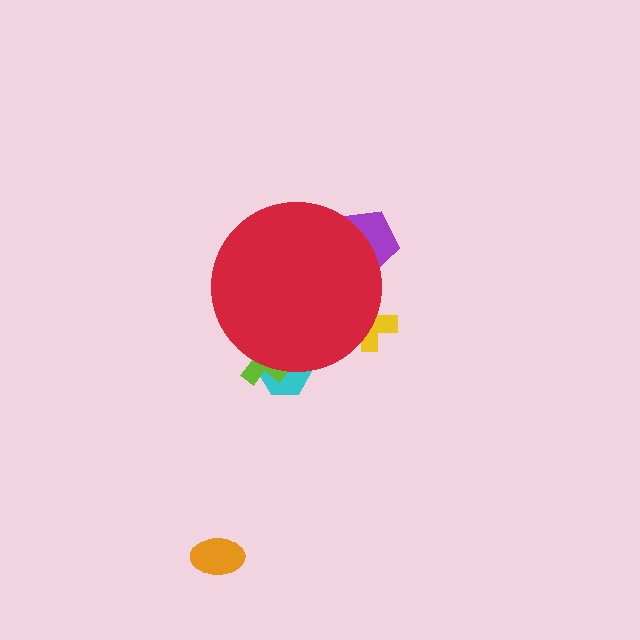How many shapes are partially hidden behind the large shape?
4 shapes are partially hidden.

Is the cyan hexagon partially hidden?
Yes, the cyan hexagon is partially hidden behind the red circle.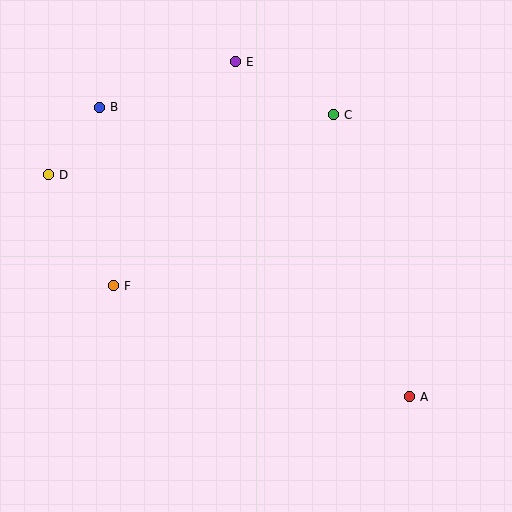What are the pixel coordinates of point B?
Point B is at (99, 107).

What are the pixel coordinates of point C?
Point C is at (333, 115).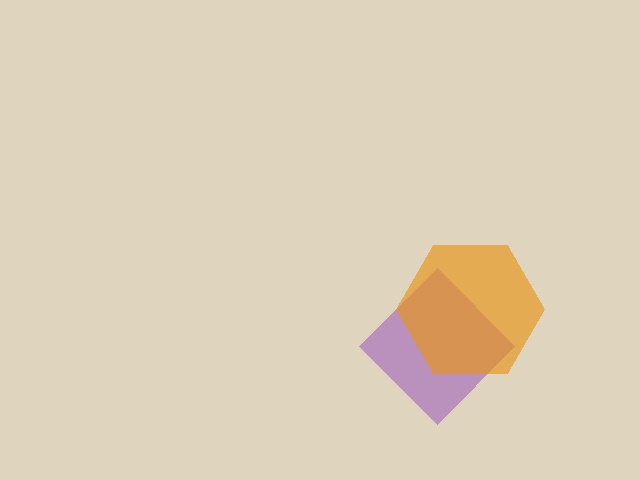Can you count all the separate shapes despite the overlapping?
Yes, there are 2 separate shapes.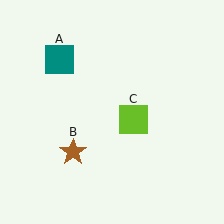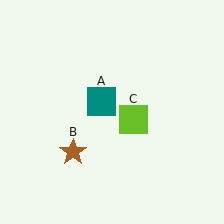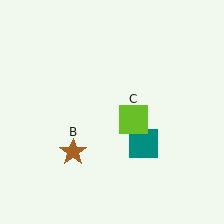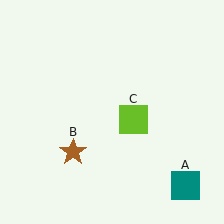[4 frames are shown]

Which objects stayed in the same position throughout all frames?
Brown star (object B) and lime square (object C) remained stationary.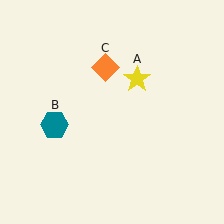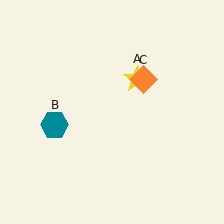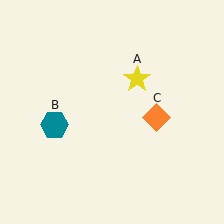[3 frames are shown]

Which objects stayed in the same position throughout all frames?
Yellow star (object A) and teal hexagon (object B) remained stationary.